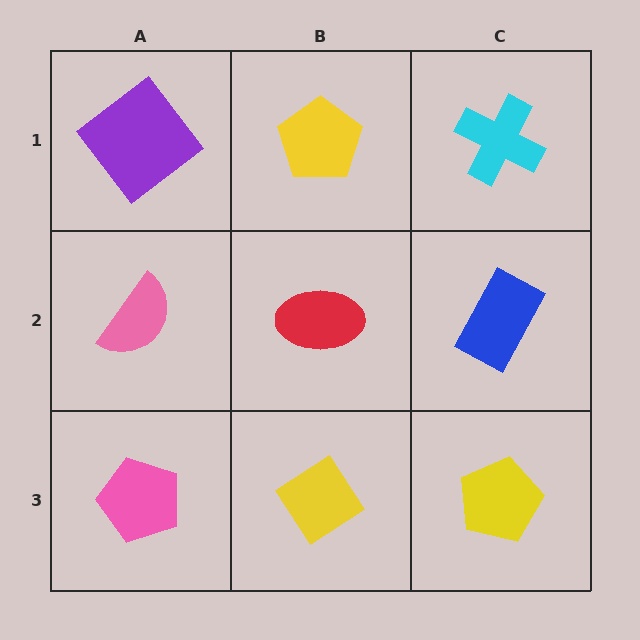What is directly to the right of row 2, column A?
A red ellipse.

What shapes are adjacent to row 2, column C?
A cyan cross (row 1, column C), a yellow pentagon (row 3, column C), a red ellipse (row 2, column B).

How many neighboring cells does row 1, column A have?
2.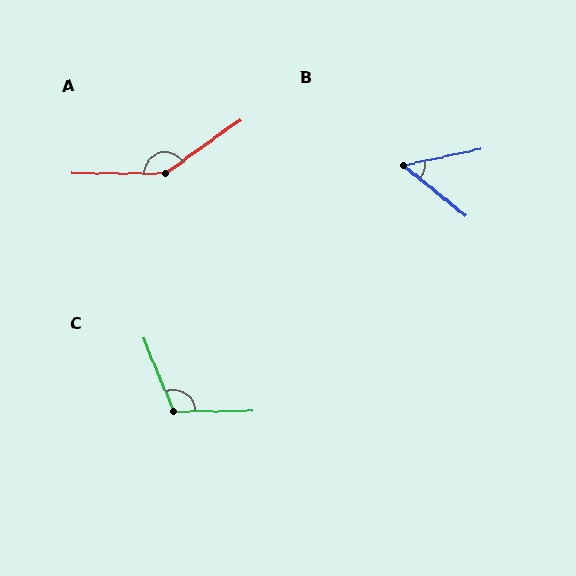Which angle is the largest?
A, at approximately 144 degrees.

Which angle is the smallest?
B, at approximately 51 degrees.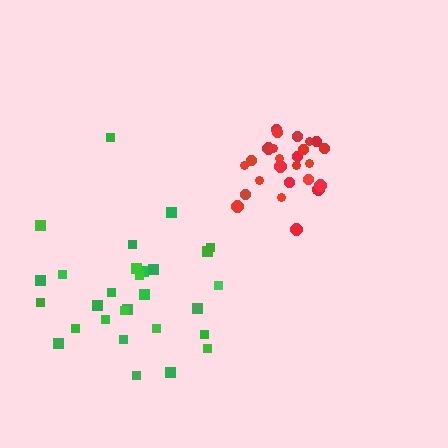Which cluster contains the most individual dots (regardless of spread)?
Green (29).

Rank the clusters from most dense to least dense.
red, green.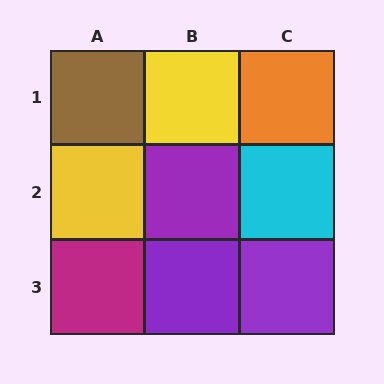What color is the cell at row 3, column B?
Purple.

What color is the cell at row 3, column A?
Magenta.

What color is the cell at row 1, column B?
Yellow.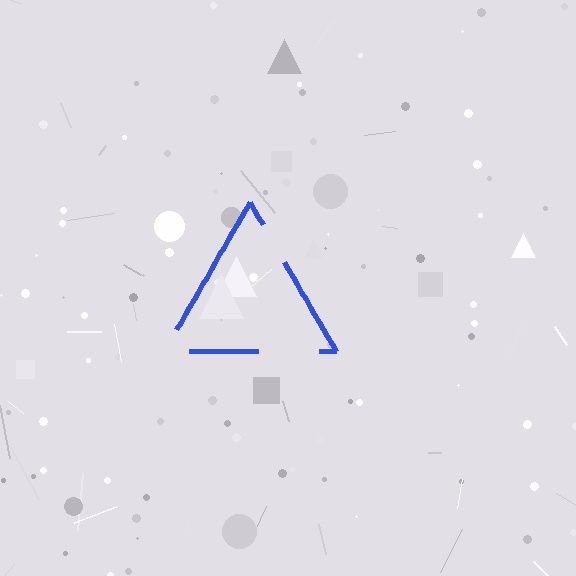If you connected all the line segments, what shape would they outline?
They would outline a triangle.